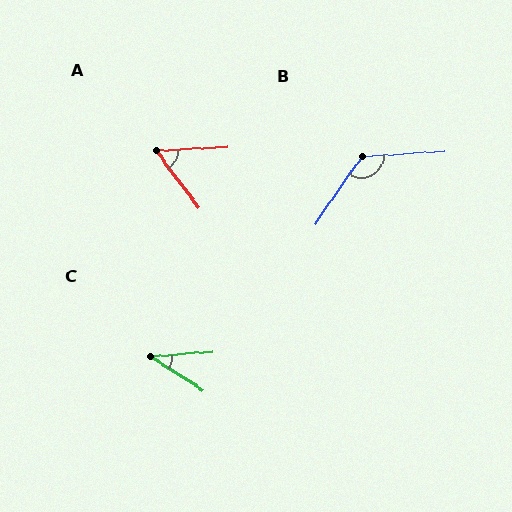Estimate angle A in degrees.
Approximately 56 degrees.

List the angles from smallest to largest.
C (37°), A (56°), B (128°).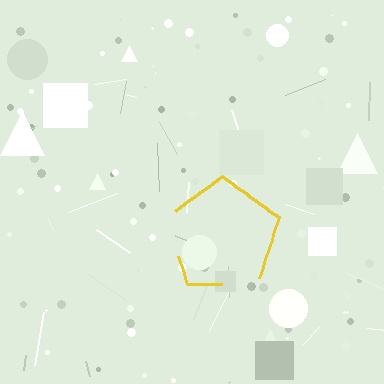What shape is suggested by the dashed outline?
The dashed outline suggests a pentagon.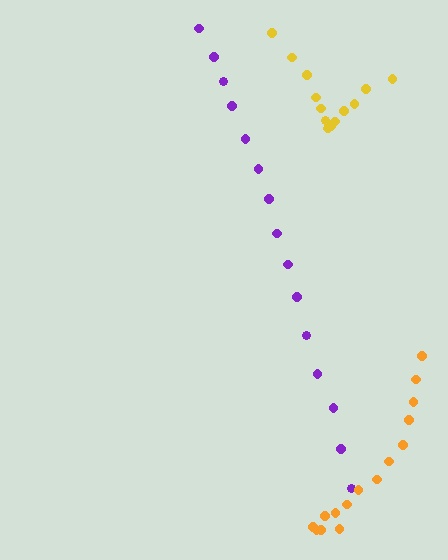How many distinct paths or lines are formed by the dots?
There are 3 distinct paths.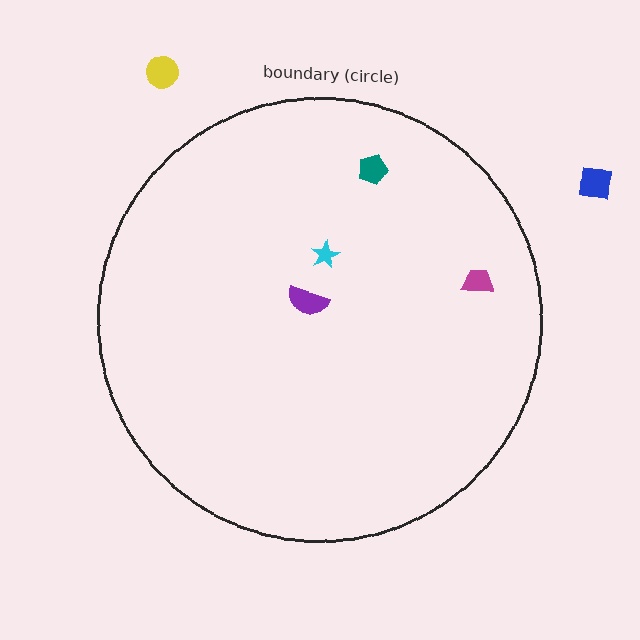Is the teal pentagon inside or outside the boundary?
Inside.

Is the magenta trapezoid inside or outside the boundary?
Inside.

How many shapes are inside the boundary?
4 inside, 2 outside.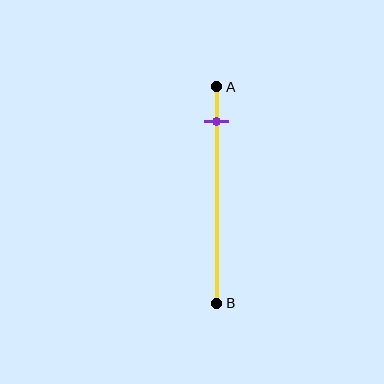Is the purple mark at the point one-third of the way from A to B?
No, the mark is at about 15% from A, not at the 33% one-third point.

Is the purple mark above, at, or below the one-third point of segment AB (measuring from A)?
The purple mark is above the one-third point of segment AB.